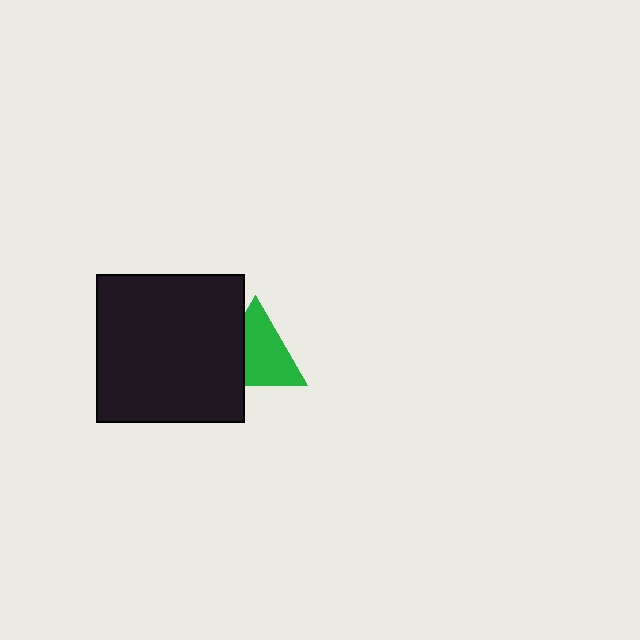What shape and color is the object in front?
The object in front is a black square.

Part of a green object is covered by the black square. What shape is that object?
It is a triangle.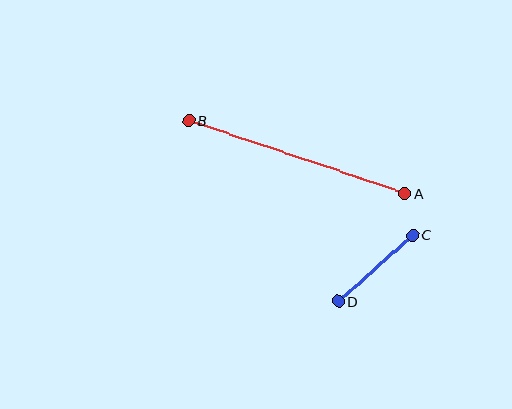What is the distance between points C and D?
The distance is approximately 100 pixels.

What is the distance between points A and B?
The distance is approximately 228 pixels.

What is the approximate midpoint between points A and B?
The midpoint is at approximately (297, 157) pixels.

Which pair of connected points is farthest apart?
Points A and B are farthest apart.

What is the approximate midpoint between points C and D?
The midpoint is at approximately (376, 268) pixels.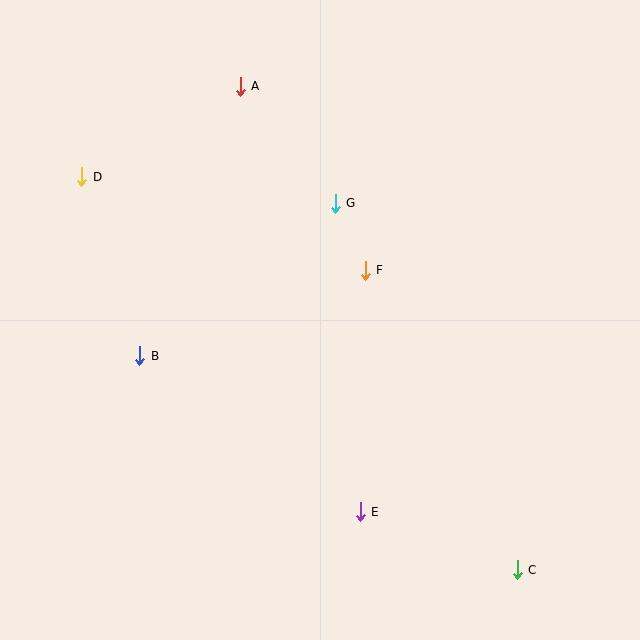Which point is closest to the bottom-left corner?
Point B is closest to the bottom-left corner.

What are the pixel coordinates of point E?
Point E is at (360, 512).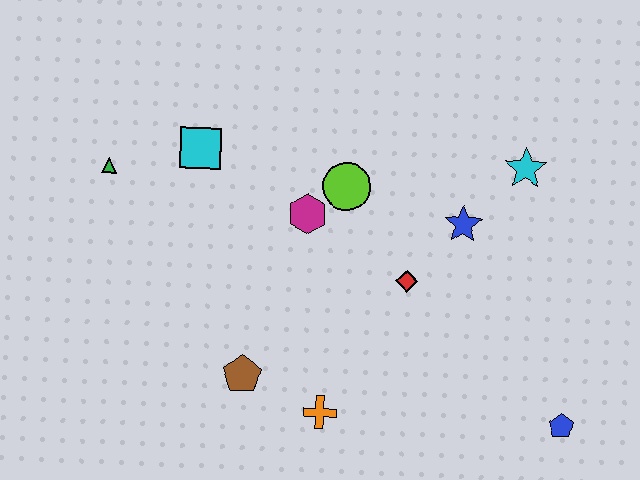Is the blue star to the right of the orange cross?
Yes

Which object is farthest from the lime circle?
The blue pentagon is farthest from the lime circle.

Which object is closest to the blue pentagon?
The red diamond is closest to the blue pentagon.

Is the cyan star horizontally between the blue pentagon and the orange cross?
Yes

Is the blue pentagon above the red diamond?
No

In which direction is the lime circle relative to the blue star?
The lime circle is to the left of the blue star.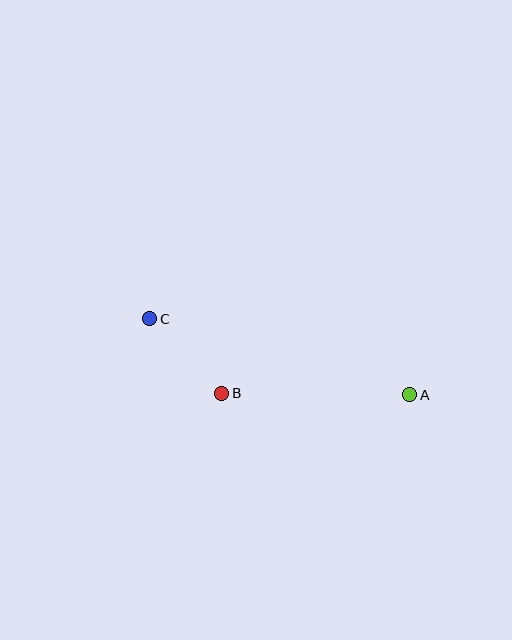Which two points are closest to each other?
Points B and C are closest to each other.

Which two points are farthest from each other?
Points A and C are farthest from each other.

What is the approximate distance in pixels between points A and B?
The distance between A and B is approximately 188 pixels.